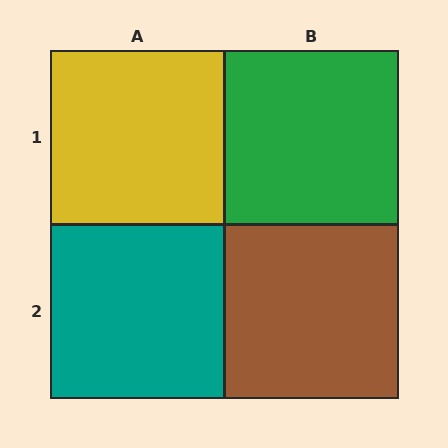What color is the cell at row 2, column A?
Teal.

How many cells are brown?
1 cell is brown.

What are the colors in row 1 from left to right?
Yellow, green.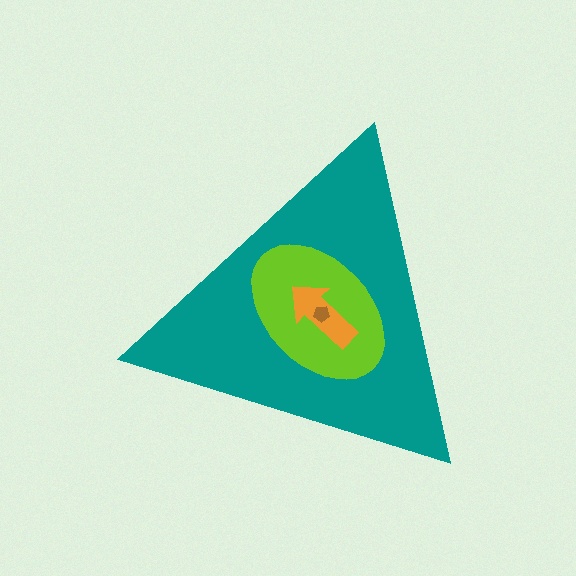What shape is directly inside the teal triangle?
The lime ellipse.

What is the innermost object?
The brown pentagon.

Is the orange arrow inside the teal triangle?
Yes.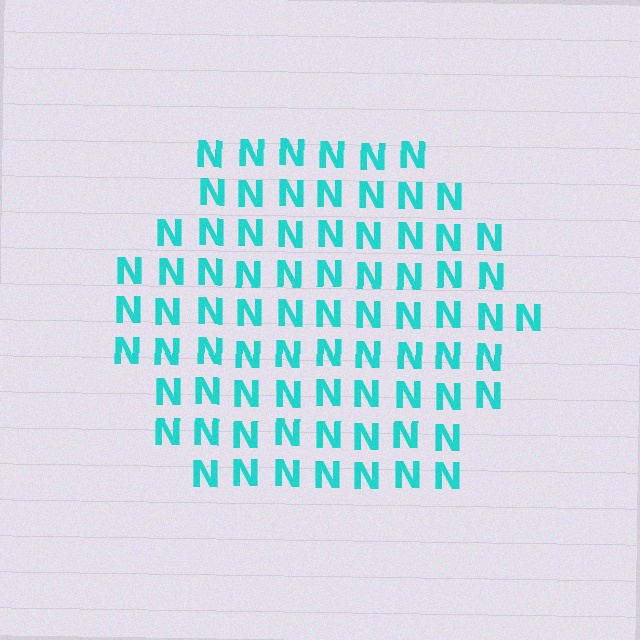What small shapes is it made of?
It is made of small letter N's.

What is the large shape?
The large shape is a hexagon.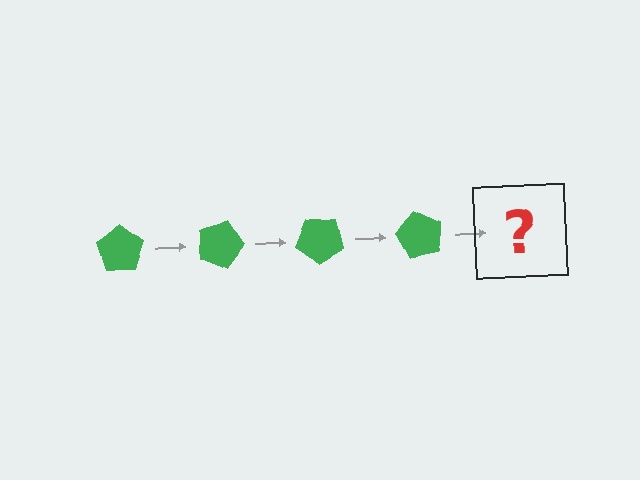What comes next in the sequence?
The next element should be a green pentagon rotated 80 degrees.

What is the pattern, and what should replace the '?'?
The pattern is that the pentagon rotates 20 degrees each step. The '?' should be a green pentagon rotated 80 degrees.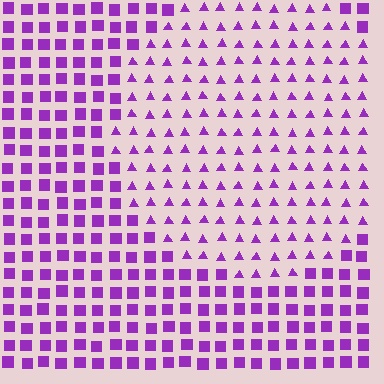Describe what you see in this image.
The image is filled with small purple elements arranged in a uniform grid. A circle-shaped region contains triangles, while the surrounding area contains squares. The boundary is defined purely by the change in element shape.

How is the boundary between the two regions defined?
The boundary is defined by a change in element shape: triangles inside vs. squares outside. All elements share the same color and spacing.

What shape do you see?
I see a circle.